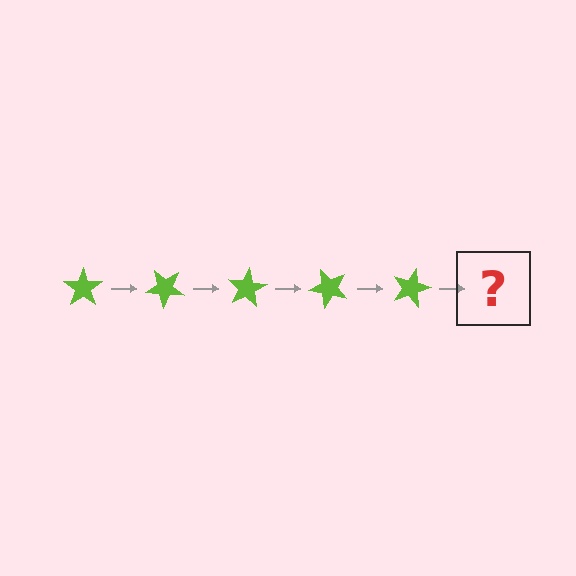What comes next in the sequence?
The next element should be a lime star rotated 200 degrees.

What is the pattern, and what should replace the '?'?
The pattern is that the star rotates 40 degrees each step. The '?' should be a lime star rotated 200 degrees.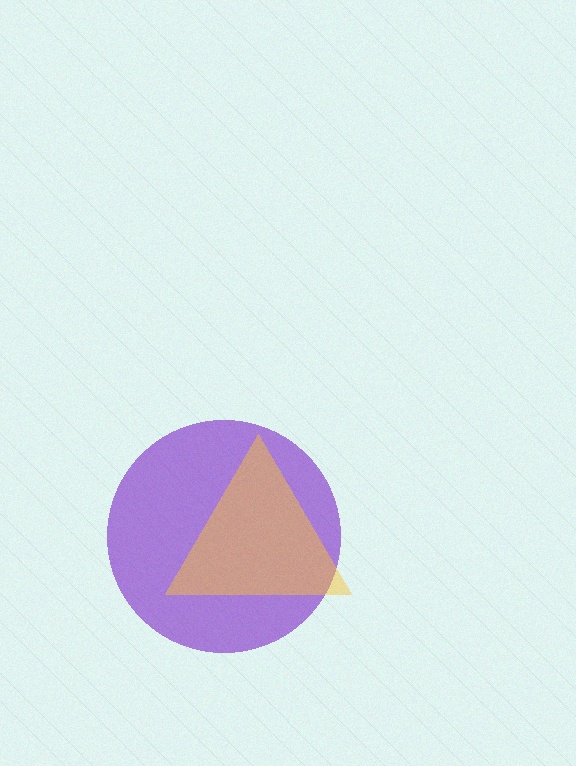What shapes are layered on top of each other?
The layered shapes are: a purple circle, a yellow triangle.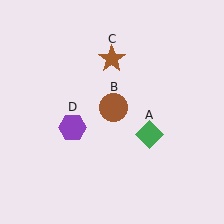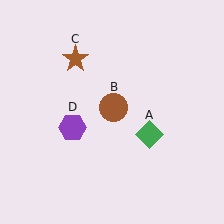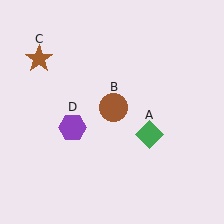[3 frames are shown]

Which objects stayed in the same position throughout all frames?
Green diamond (object A) and brown circle (object B) and purple hexagon (object D) remained stationary.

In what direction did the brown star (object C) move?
The brown star (object C) moved left.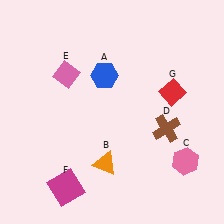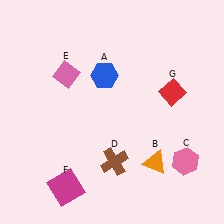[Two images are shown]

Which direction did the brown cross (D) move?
The brown cross (D) moved left.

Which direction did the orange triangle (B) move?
The orange triangle (B) moved right.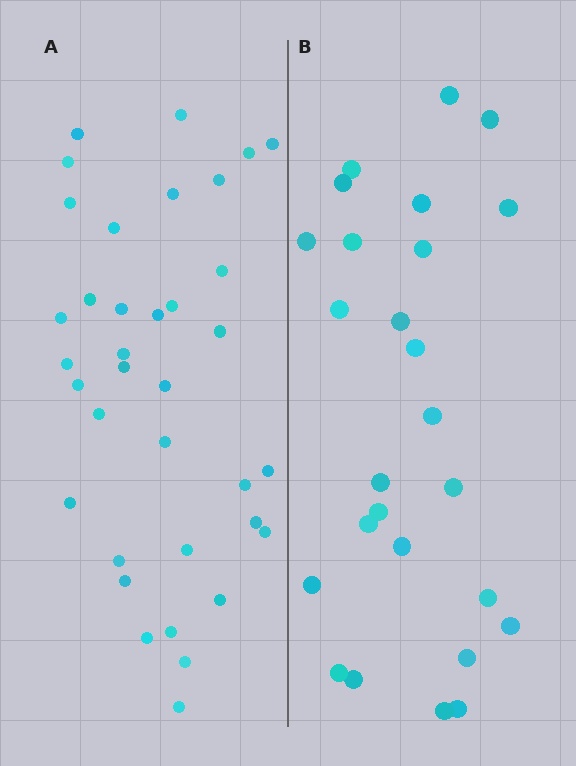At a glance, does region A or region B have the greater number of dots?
Region A (the left region) has more dots.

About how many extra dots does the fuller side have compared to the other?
Region A has roughly 10 or so more dots than region B.